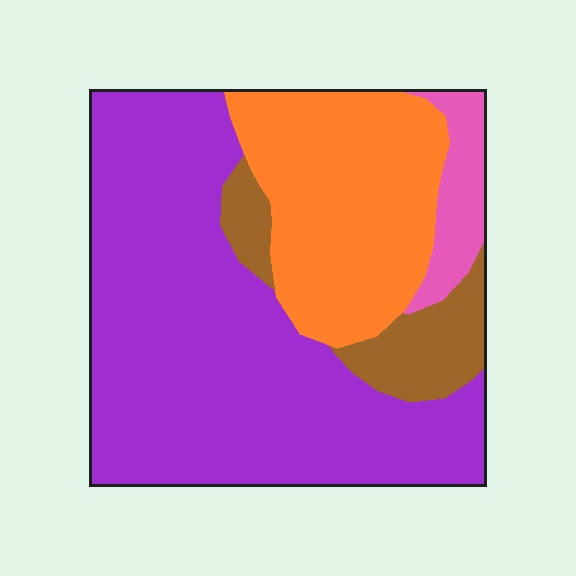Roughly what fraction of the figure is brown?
Brown covers around 10% of the figure.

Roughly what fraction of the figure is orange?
Orange takes up about one quarter (1/4) of the figure.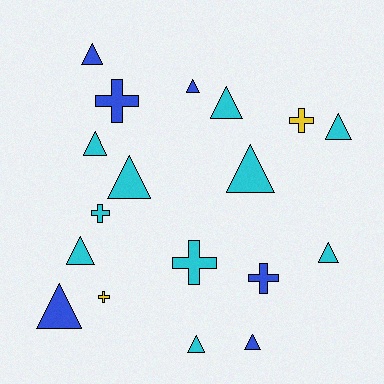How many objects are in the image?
There are 18 objects.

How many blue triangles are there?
There are 4 blue triangles.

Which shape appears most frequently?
Triangle, with 12 objects.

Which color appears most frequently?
Cyan, with 10 objects.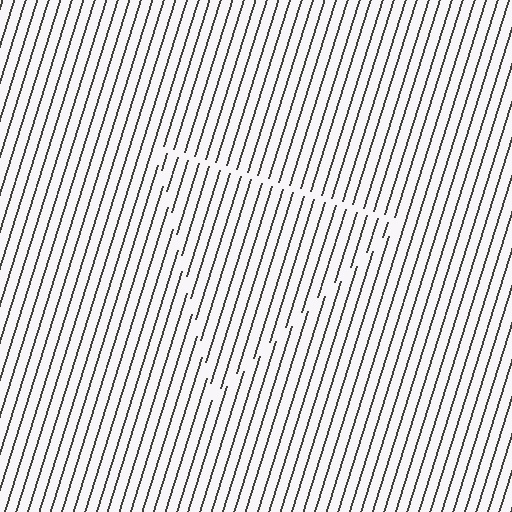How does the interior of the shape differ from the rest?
The interior of the shape contains the same grating, shifted by half a period — the contour is defined by the phase discontinuity where line-ends from the inner and outer gratings abut.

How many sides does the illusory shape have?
3 sides — the line-ends trace a triangle.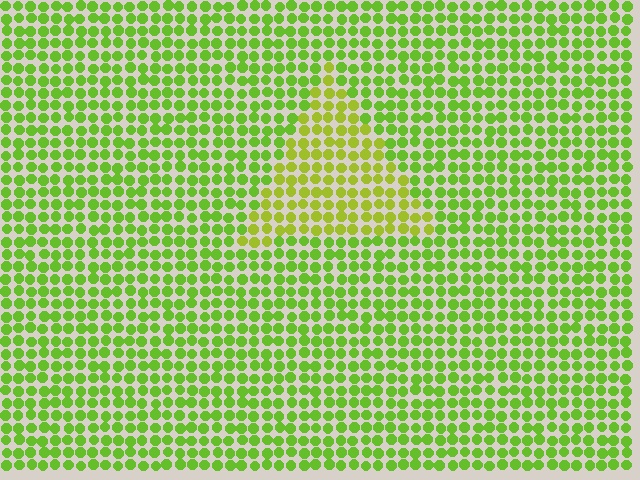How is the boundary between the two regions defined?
The boundary is defined purely by a slight shift in hue (about 23 degrees). Spacing, size, and orientation are identical on both sides.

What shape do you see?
I see a triangle.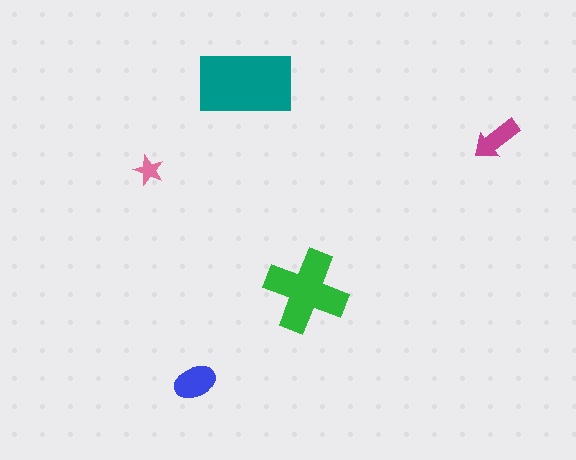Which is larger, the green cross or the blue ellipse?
The green cross.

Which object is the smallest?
The pink star.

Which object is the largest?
The teal rectangle.